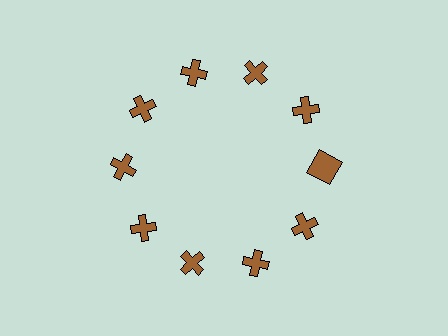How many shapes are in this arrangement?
There are 10 shapes arranged in a ring pattern.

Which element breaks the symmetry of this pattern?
The brown square at roughly the 3 o'clock position breaks the symmetry. All other shapes are brown crosses.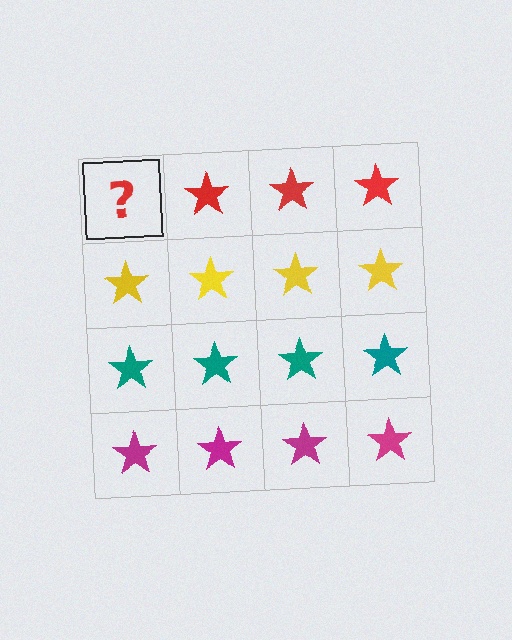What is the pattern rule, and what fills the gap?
The rule is that each row has a consistent color. The gap should be filled with a red star.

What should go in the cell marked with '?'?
The missing cell should contain a red star.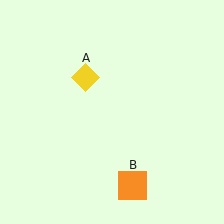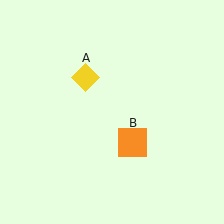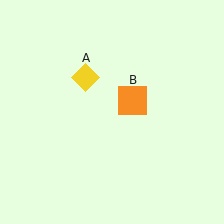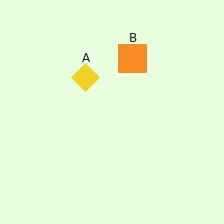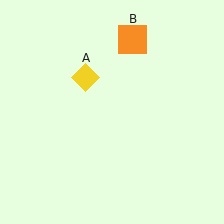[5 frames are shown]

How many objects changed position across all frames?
1 object changed position: orange square (object B).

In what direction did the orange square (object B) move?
The orange square (object B) moved up.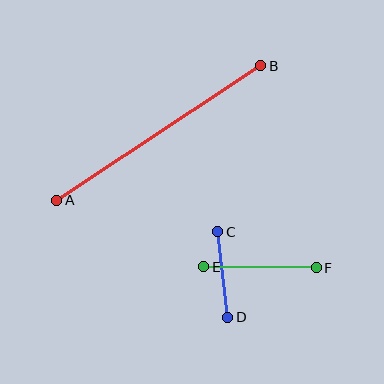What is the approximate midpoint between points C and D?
The midpoint is at approximately (223, 275) pixels.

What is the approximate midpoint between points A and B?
The midpoint is at approximately (159, 133) pixels.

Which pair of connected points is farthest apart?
Points A and B are farthest apart.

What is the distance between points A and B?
The distance is approximately 244 pixels.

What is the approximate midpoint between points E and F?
The midpoint is at approximately (260, 267) pixels.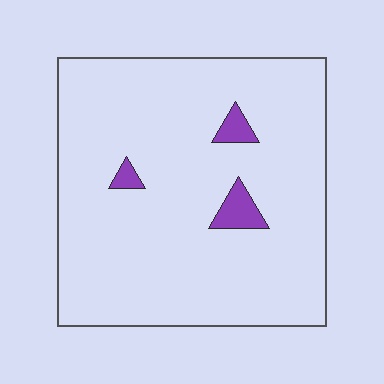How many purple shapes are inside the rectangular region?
3.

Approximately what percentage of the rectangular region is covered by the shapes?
Approximately 5%.